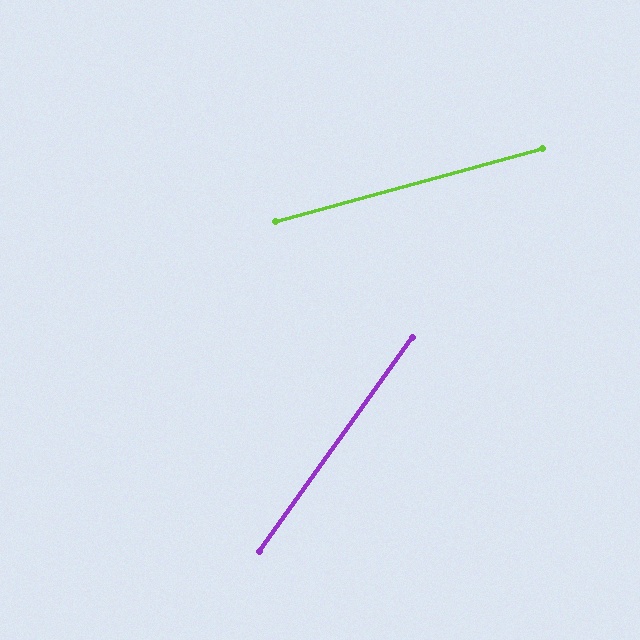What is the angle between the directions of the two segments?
Approximately 39 degrees.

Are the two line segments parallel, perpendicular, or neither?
Neither parallel nor perpendicular — they differ by about 39°.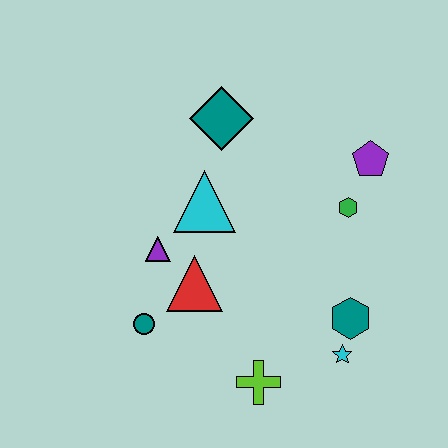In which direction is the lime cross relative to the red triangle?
The lime cross is below the red triangle.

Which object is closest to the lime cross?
The cyan star is closest to the lime cross.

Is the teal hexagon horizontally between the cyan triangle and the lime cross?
No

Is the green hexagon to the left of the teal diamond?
No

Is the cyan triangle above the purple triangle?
Yes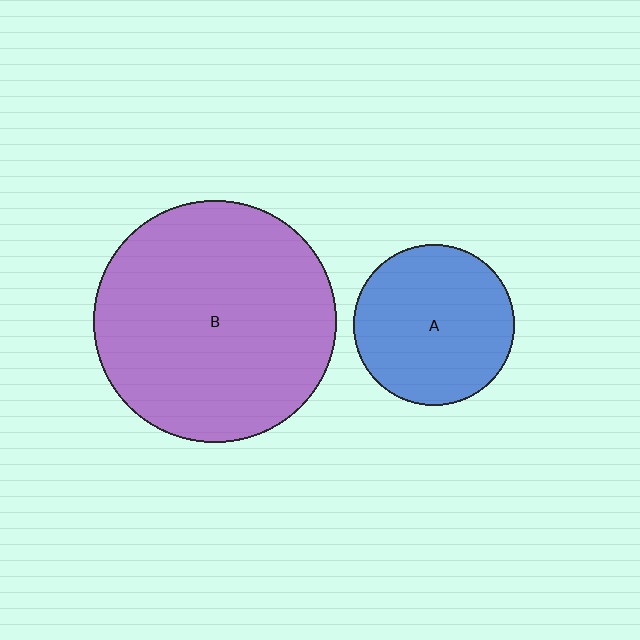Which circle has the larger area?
Circle B (purple).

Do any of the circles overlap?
No, none of the circles overlap.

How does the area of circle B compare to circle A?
Approximately 2.2 times.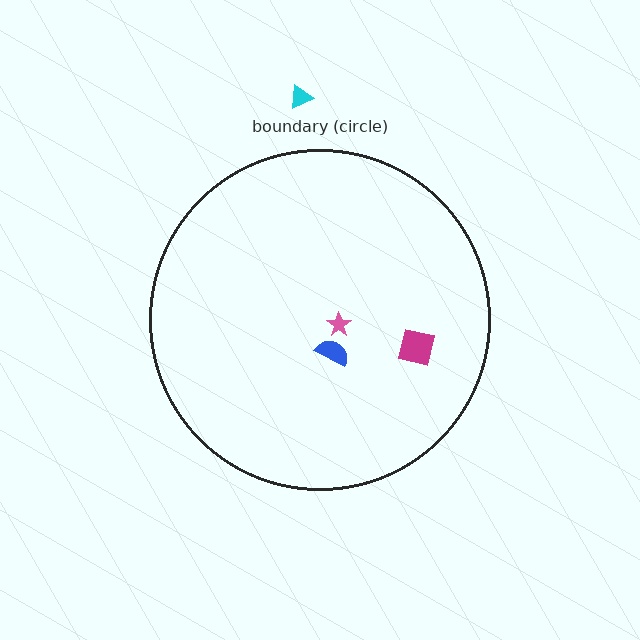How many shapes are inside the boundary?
3 inside, 1 outside.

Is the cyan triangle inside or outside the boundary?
Outside.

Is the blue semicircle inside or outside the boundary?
Inside.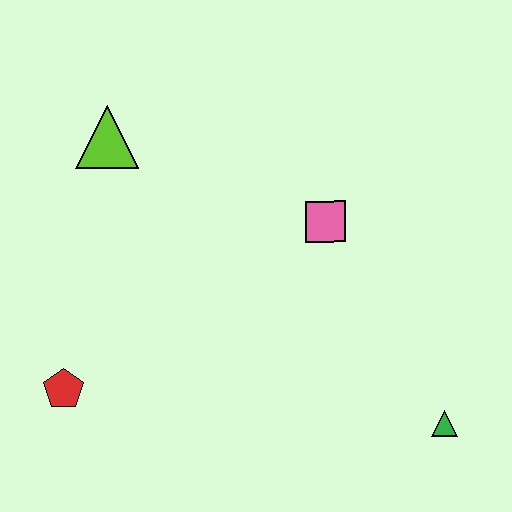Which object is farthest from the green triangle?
The lime triangle is farthest from the green triangle.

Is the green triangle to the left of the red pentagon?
No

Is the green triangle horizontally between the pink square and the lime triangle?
No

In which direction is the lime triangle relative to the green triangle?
The lime triangle is to the left of the green triangle.